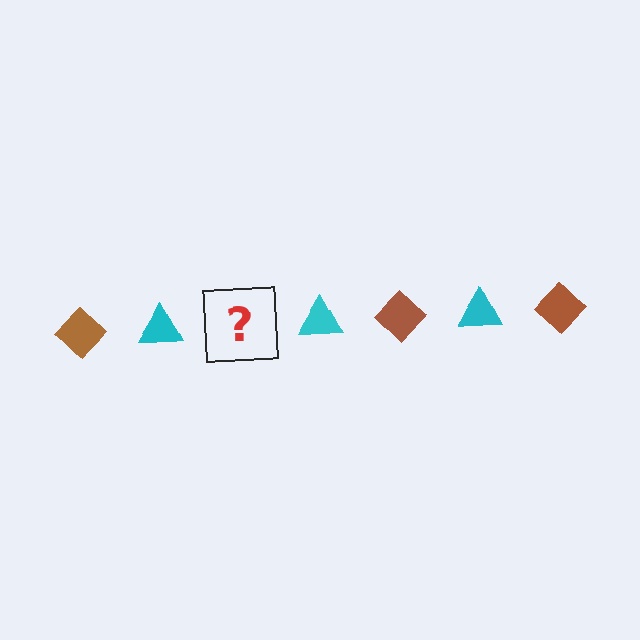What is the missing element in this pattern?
The missing element is a brown diamond.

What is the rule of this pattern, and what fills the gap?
The rule is that the pattern alternates between brown diamond and cyan triangle. The gap should be filled with a brown diamond.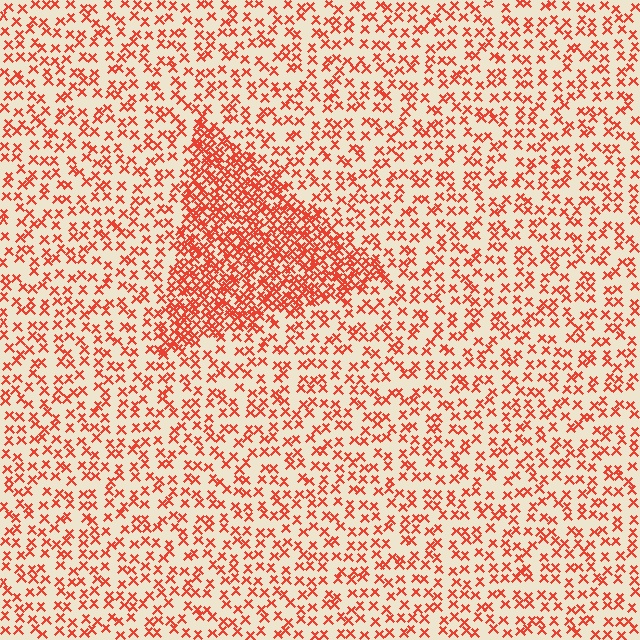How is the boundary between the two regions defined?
The boundary is defined by a change in element density (approximately 2.5x ratio). All elements are the same color, size, and shape.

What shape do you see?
I see a triangle.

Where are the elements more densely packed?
The elements are more densely packed inside the triangle boundary.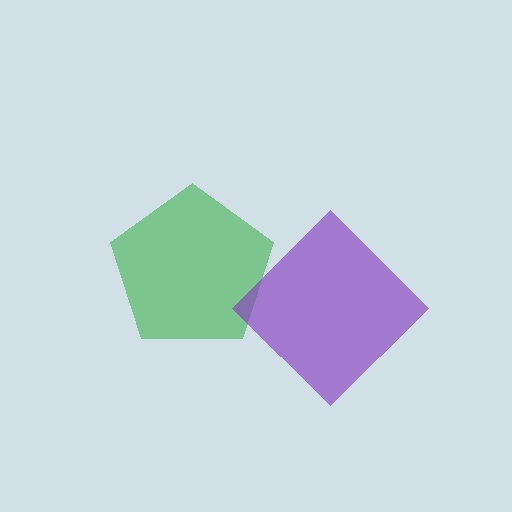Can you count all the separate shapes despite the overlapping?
Yes, there are 2 separate shapes.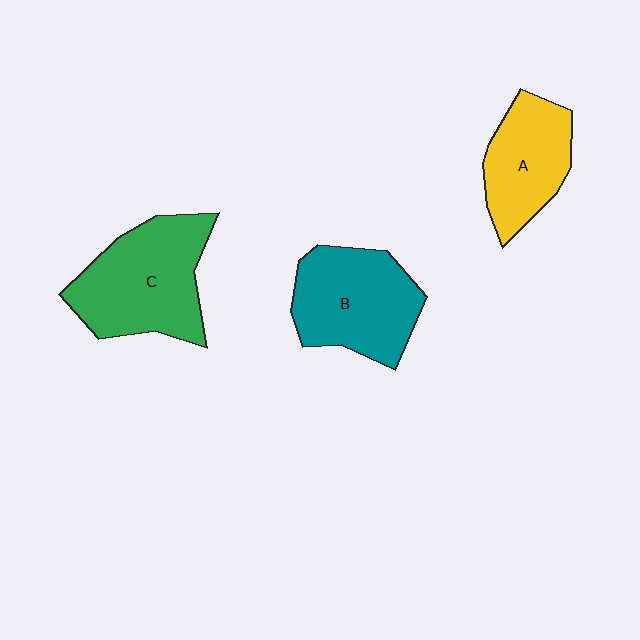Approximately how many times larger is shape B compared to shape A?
Approximately 1.3 times.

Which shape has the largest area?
Shape C (green).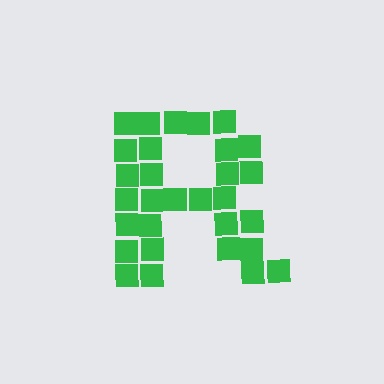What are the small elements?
The small elements are squares.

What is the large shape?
The large shape is the letter R.